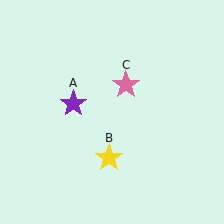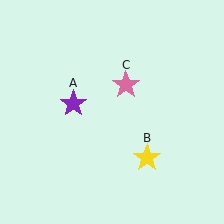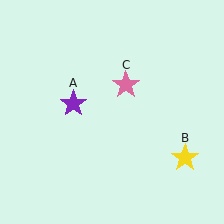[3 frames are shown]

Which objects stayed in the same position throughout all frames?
Purple star (object A) and pink star (object C) remained stationary.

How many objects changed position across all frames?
1 object changed position: yellow star (object B).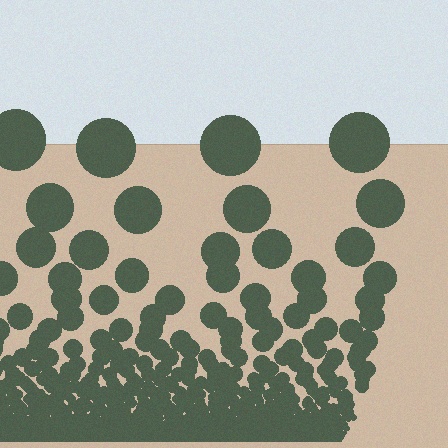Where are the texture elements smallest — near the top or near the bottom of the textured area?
Near the bottom.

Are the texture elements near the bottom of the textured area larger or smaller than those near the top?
Smaller. The gradient is inverted — elements near the bottom are smaller and denser.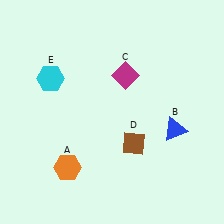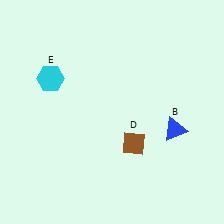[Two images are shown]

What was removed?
The orange hexagon (A), the magenta diamond (C) were removed in Image 2.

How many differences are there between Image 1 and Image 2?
There are 2 differences between the two images.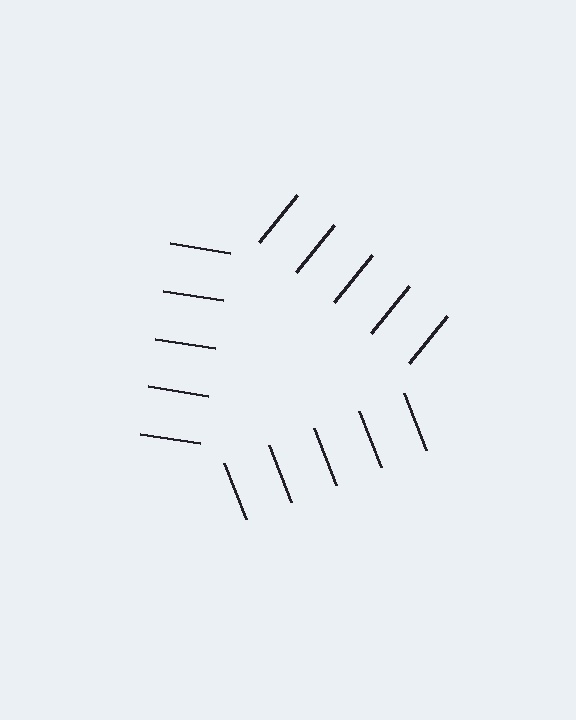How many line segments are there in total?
15 — 5 along each of the 3 edges.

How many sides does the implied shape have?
3 sides — the line-ends trace a triangle.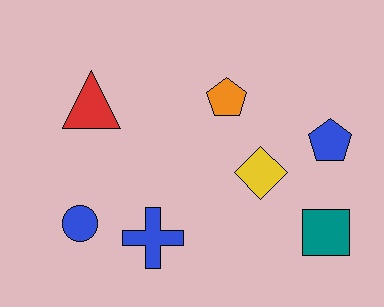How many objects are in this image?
There are 7 objects.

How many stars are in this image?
There are no stars.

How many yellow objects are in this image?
There is 1 yellow object.